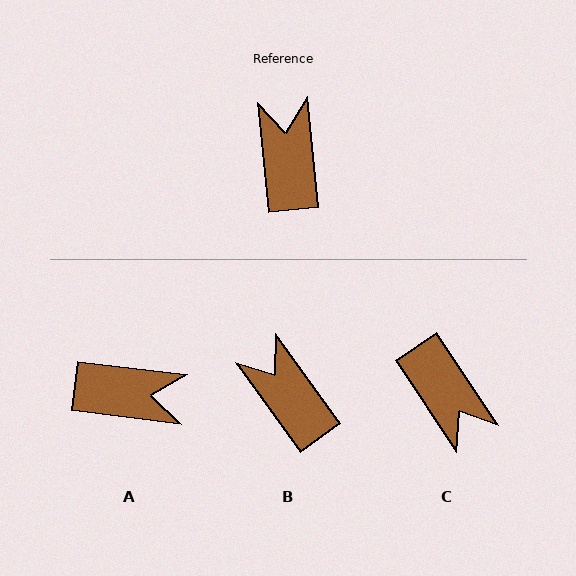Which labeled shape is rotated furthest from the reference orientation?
C, about 152 degrees away.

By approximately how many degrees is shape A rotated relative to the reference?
Approximately 103 degrees clockwise.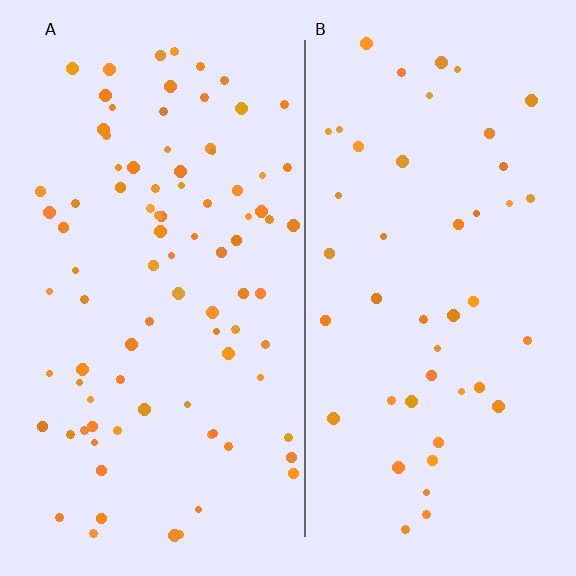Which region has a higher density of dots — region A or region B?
A (the left).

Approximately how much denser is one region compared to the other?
Approximately 1.9× — region A over region B.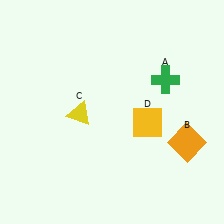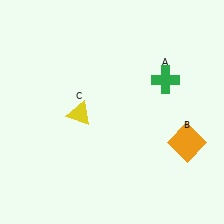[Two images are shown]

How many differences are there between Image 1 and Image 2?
There is 1 difference between the two images.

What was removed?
The yellow square (D) was removed in Image 2.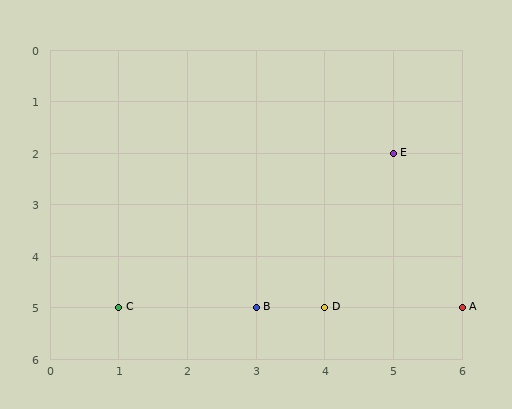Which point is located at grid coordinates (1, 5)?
Point C is at (1, 5).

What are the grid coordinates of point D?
Point D is at grid coordinates (4, 5).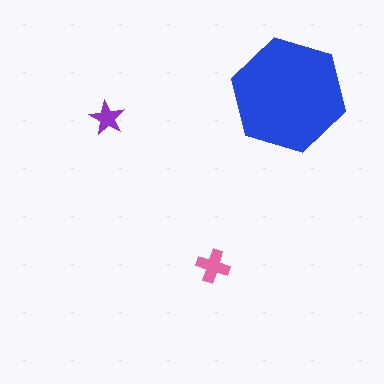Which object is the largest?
The blue hexagon.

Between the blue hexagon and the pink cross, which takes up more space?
The blue hexagon.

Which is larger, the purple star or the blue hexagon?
The blue hexagon.